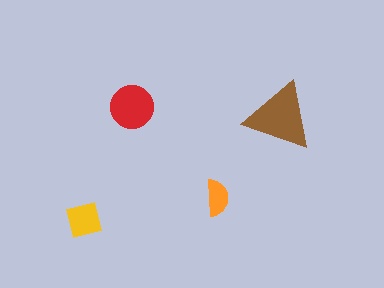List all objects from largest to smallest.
The brown triangle, the red circle, the yellow square, the orange semicircle.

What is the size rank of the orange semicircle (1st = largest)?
4th.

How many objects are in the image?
There are 4 objects in the image.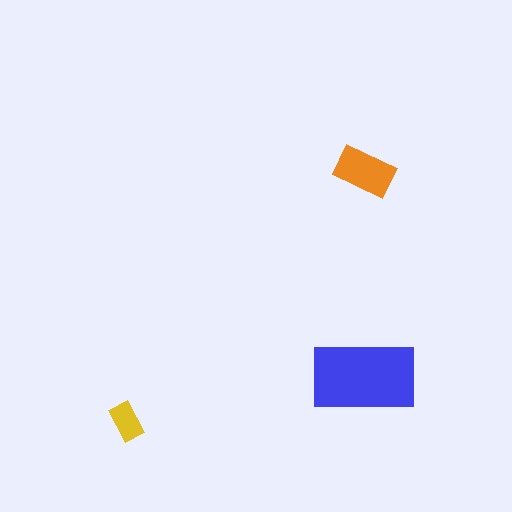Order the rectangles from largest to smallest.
the blue one, the orange one, the yellow one.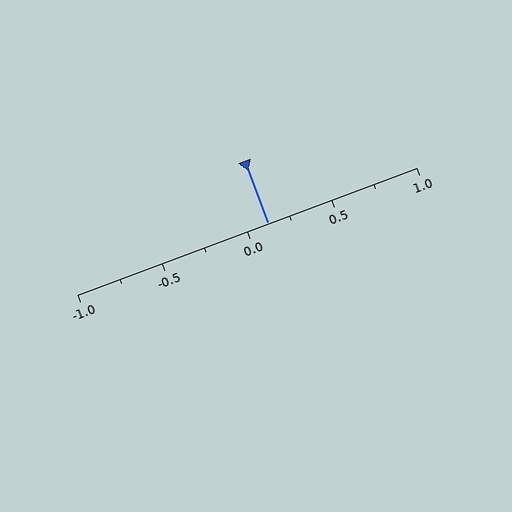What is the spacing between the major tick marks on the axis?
The major ticks are spaced 0.5 apart.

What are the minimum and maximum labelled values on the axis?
The axis runs from -1.0 to 1.0.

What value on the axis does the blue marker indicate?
The marker indicates approximately 0.12.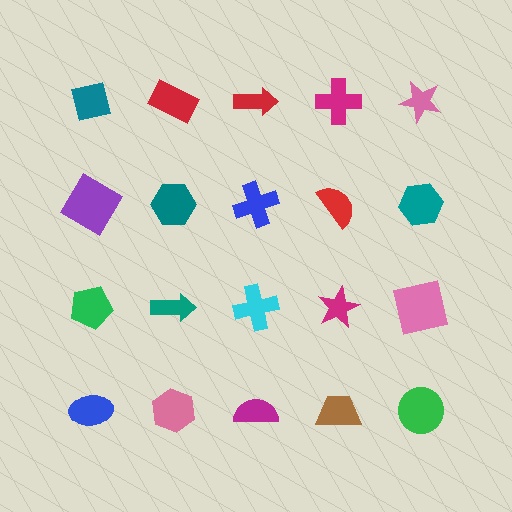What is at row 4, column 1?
A blue ellipse.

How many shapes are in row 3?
5 shapes.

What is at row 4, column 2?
A pink hexagon.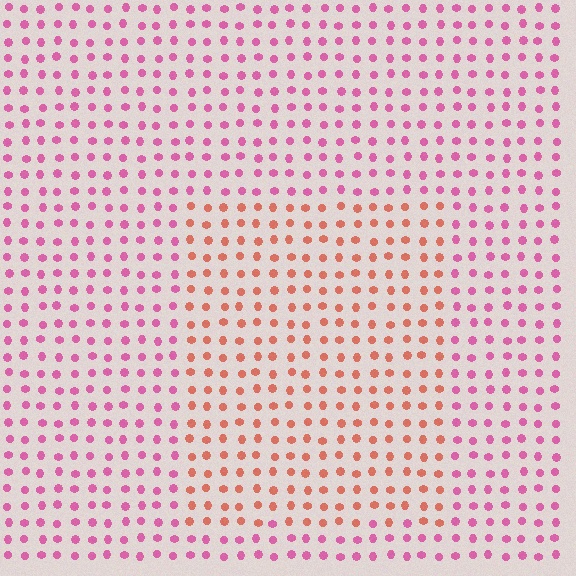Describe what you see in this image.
The image is filled with small pink elements in a uniform arrangement. A rectangle-shaped region is visible where the elements are tinted to a slightly different hue, forming a subtle color boundary.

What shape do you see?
I see a rectangle.